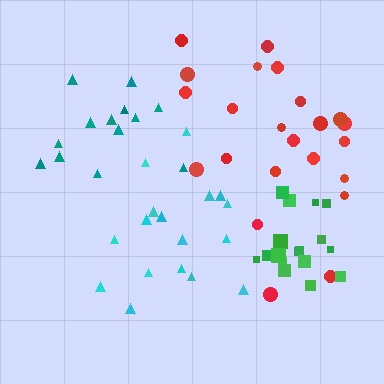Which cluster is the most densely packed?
Green.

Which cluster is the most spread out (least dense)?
Red.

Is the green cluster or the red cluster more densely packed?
Green.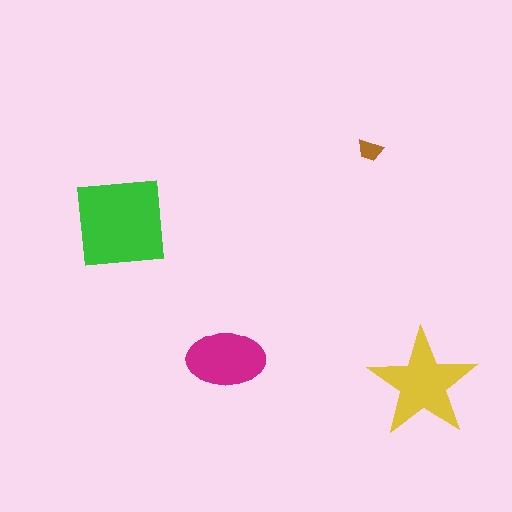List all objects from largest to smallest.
The green square, the yellow star, the magenta ellipse, the brown trapezoid.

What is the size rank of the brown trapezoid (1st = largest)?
4th.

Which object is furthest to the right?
The yellow star is rightmost.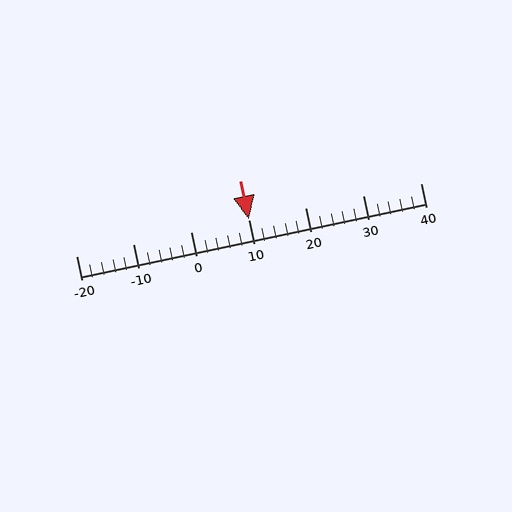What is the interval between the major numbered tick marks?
The major tick marks are spaced 10 units apart.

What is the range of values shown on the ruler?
The ruler shows values from -20 to 40.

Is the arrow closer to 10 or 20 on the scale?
The arrow is closer to 10.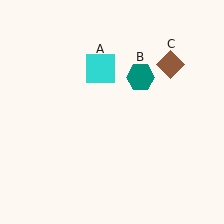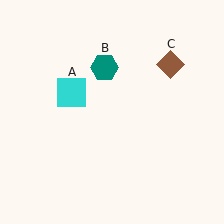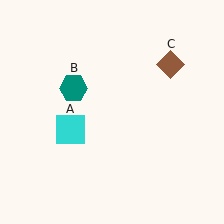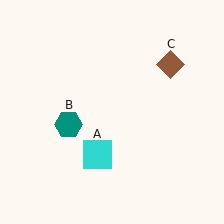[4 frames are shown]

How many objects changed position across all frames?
2 objects changed position: cyan square (object A), teal hexagon (object B).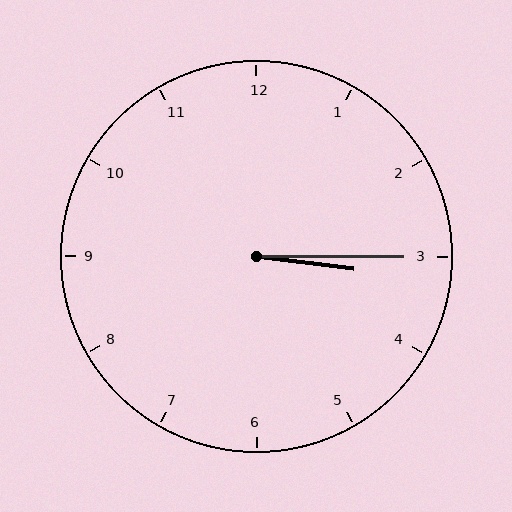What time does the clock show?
3:15.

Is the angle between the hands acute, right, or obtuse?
It is acute.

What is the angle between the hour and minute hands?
Approximately 8 degrees.